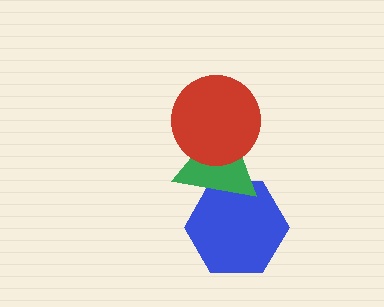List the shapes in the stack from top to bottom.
From top to bottom: the red circle, the green triangle, the blue hexagon.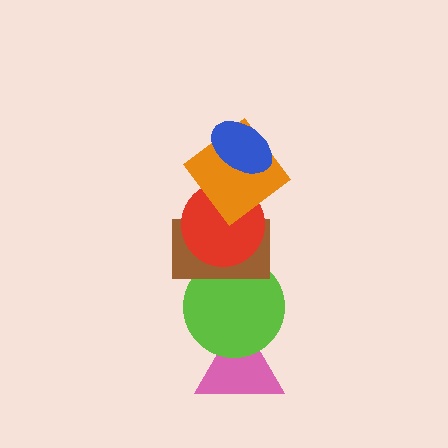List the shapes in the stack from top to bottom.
From top to bottom: the blue ellipse, the orange diamond, the red circle, the brown rectangle, the lime circle, the pink triangle.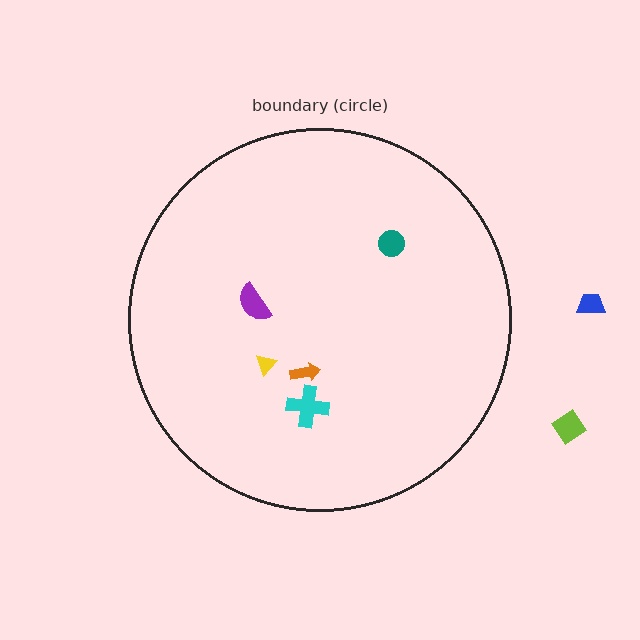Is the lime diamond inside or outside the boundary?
Outside.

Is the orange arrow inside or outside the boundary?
Inside.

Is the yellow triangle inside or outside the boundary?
Inside.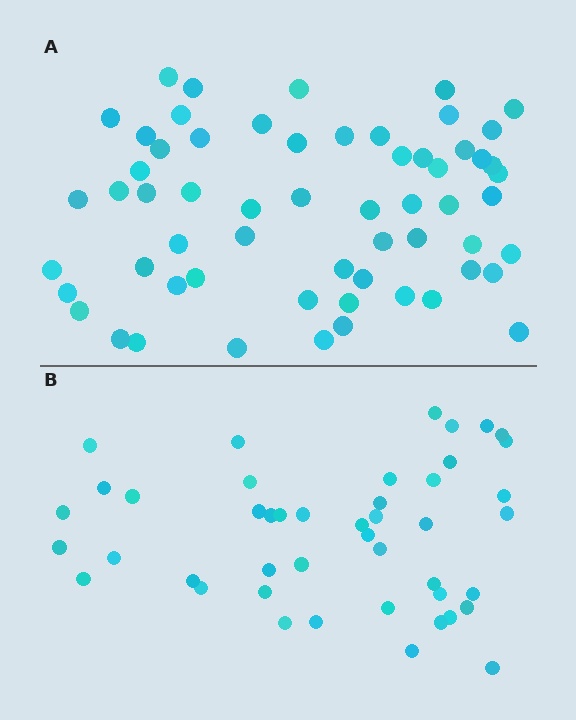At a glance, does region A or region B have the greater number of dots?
Region A (the top region) has more dots.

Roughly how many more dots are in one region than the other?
Region A has approximately 15 more dots than region B.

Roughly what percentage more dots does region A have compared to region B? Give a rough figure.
About 35% more.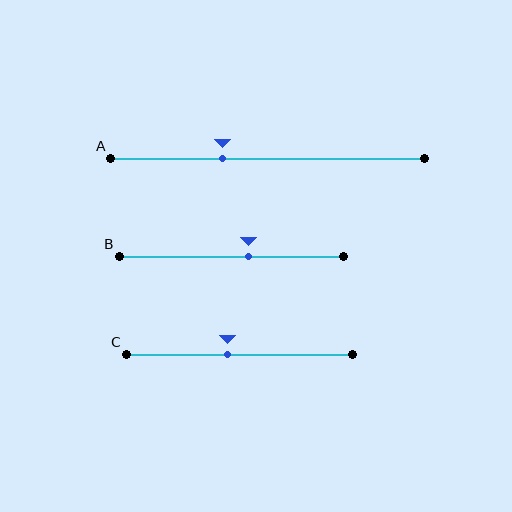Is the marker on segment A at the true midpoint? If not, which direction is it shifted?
No, the marker on segment A is shifted to the left by about 14% of the segment length.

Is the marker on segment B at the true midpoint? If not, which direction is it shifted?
No, the marker on segment B is shifted to the right by about 8% of the segment length.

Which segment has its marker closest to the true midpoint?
Segment C has its marker closest to the true midpoint.